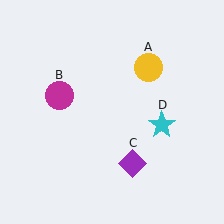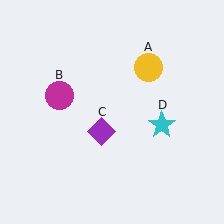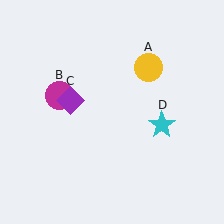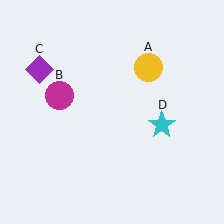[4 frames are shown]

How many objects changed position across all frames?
1 object changed position: purple diamond (object C).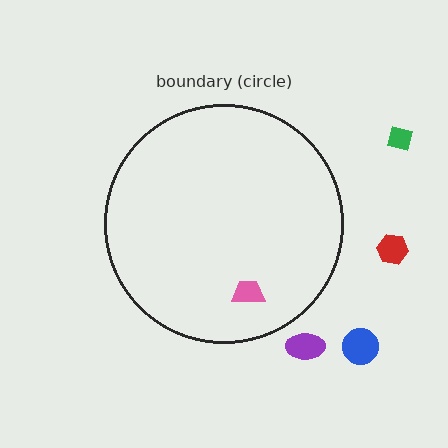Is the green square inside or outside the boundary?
Outside.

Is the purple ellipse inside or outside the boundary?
Outside.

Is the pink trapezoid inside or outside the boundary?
Inside.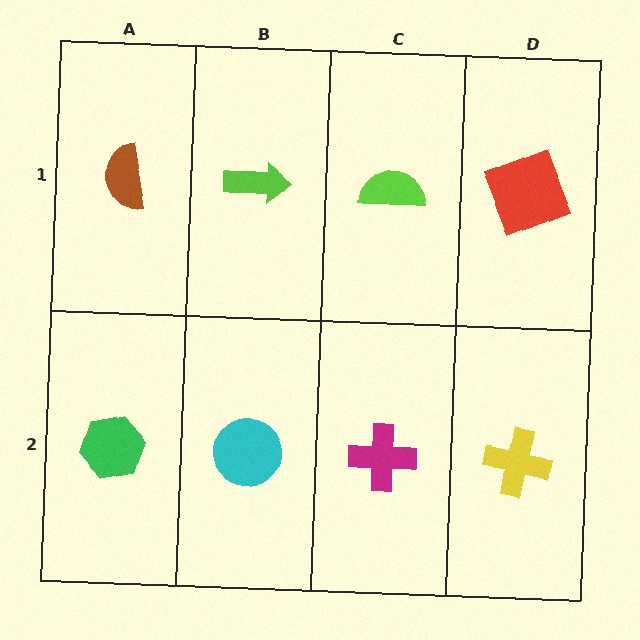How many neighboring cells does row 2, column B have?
3.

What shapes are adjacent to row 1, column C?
A magenta cross (row 2, column C), a lime arrow (row 1, column B), a red square (row 1, column D).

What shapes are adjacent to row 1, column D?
A yellow cross (row 2, column D), a lime semicircle (row 1, column C).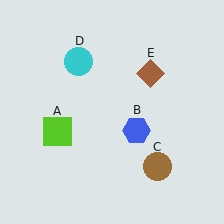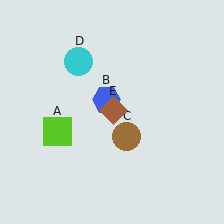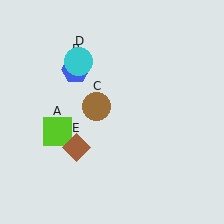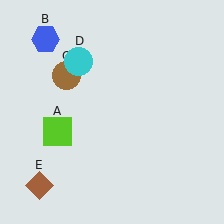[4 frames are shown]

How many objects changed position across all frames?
3 objects changed position: blue hexagon (object B), brown circle (object C), brown diamond (object E).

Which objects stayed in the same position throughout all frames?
Lime square (object A) and cyan circle (object D) remained stationary.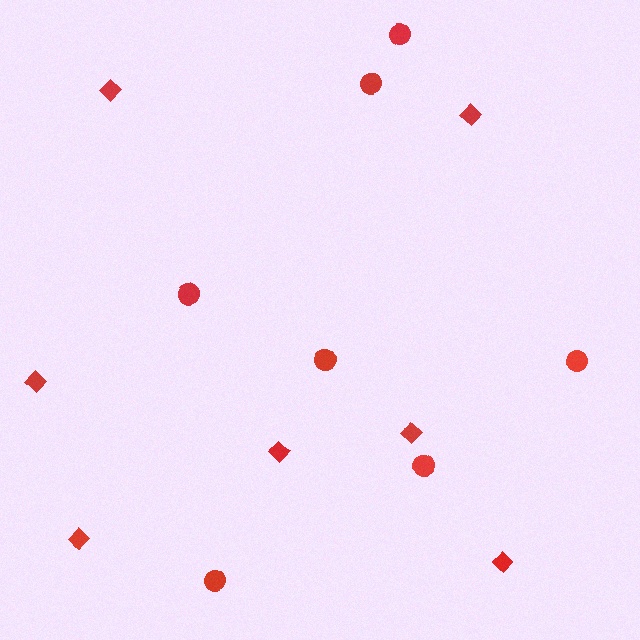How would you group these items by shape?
There are 2 groups: one group of circles (7) and one group of diamonds (7).